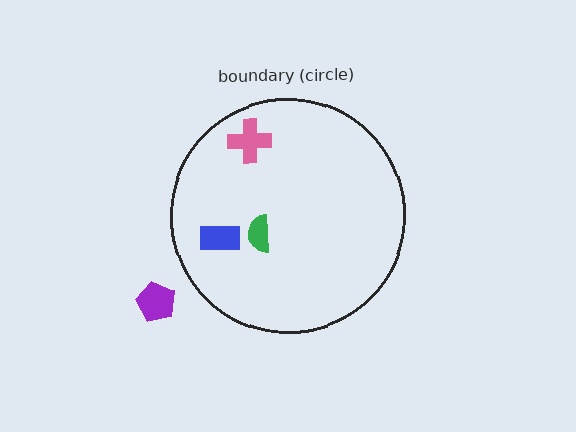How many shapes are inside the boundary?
3 inside, 1 outside.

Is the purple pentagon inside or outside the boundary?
Outside.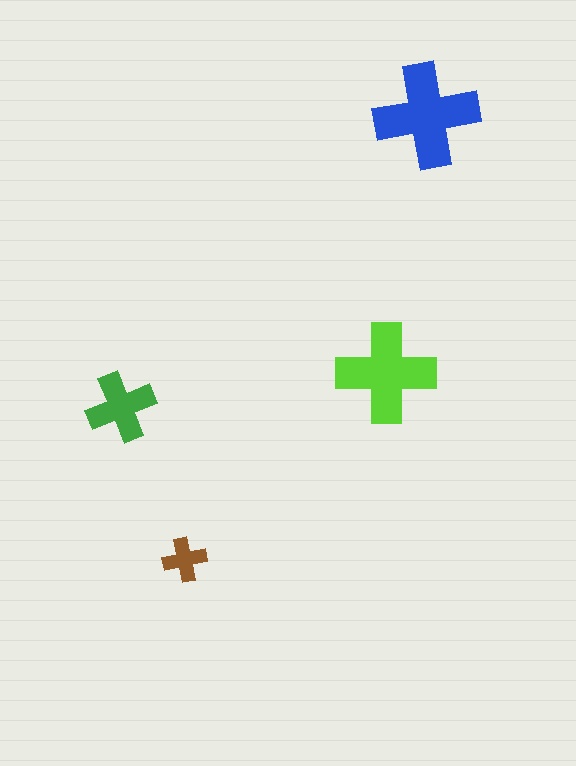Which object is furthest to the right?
The blue cross is rightmost.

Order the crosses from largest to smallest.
the blue one, the lime one, the green one, the brown one.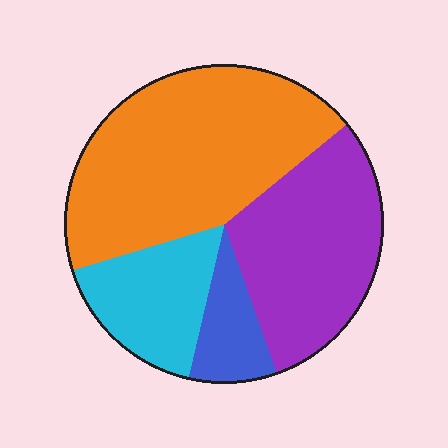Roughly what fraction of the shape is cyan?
Cyan takes up about one sixth (1/6) of the shape.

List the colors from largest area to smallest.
From largest to smallest: orange, purple, cyan, blue.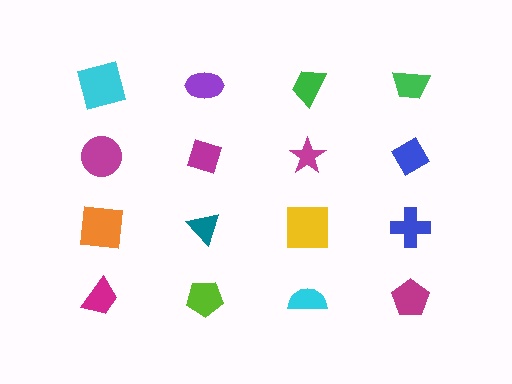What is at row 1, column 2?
A purple ellipse.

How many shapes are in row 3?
4 shapes.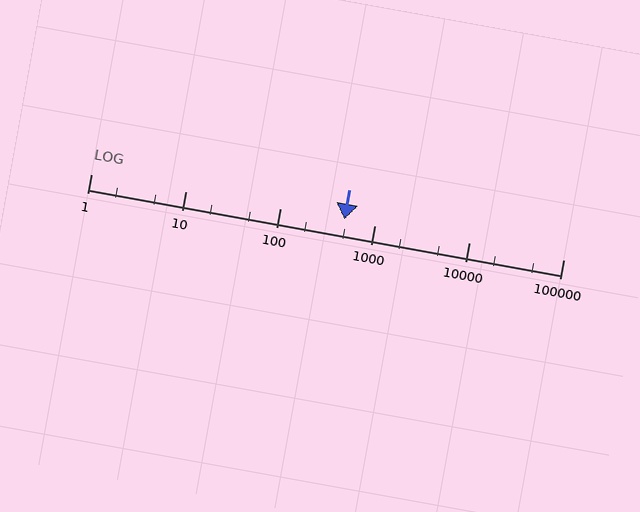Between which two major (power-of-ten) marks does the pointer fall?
The pointer is between 100 and 1000.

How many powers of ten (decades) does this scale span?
The scale spans 5 decades, from 1 to 100000.